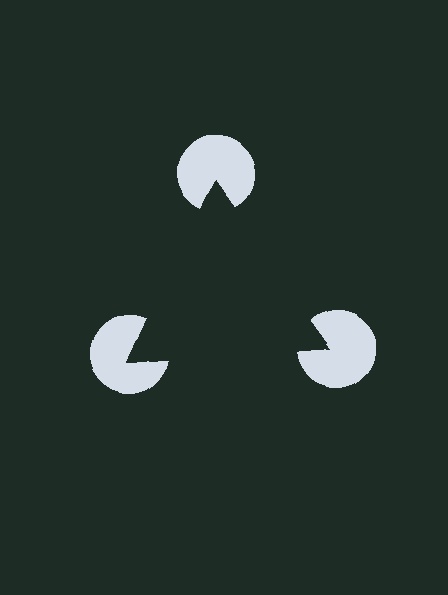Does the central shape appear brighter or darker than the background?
It typically appears slightly darker than the background, even though no actual brightness change is drawn.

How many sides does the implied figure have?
3 sides.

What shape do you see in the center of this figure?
An illusory triangle — its edges are inferred from the aligned wedge cuts in the pac-man discs, not physically drawn.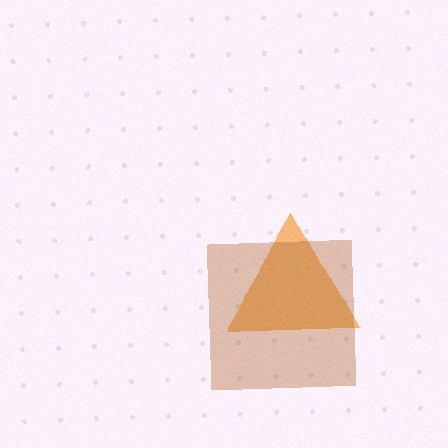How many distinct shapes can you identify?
There are 2 distinct shapes: an orange triangle, a brown square.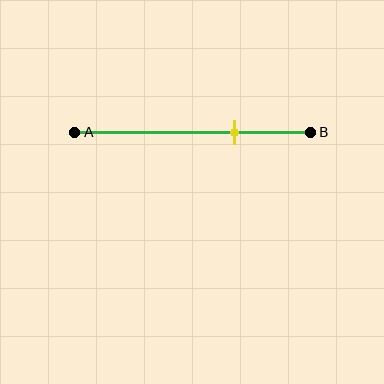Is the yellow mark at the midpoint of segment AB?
No, the mark is at about 70% from A, not at the 50% midpoint.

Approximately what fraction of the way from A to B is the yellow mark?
The yellow mark is approximately 70% of the way from A to B.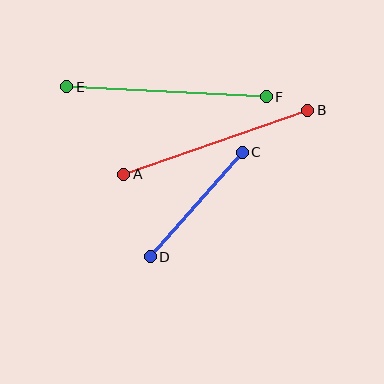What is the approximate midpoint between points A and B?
The midpoint is at approximately (216, 142) pixels.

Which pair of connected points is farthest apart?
Points E and F are farthest apart.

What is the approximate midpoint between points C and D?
The midpoint is at approximately (196, 205) pixels.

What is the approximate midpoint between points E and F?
The midpoint is at approximately (166, 92) pixels.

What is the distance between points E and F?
The distance is approximately 200 pixels.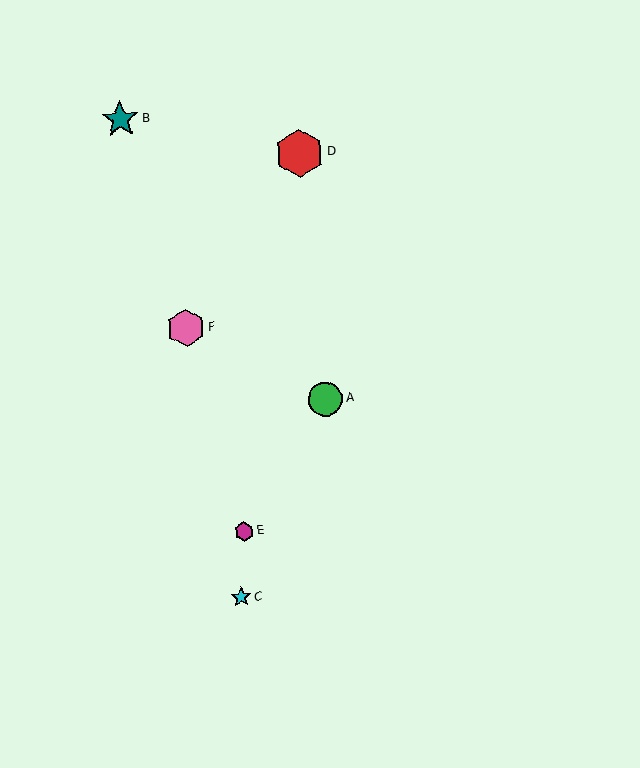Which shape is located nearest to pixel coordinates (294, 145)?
The red hexagon (labeled D) at (299, 153) is nearest to that location.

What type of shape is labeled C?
Shape C is a cyan star.